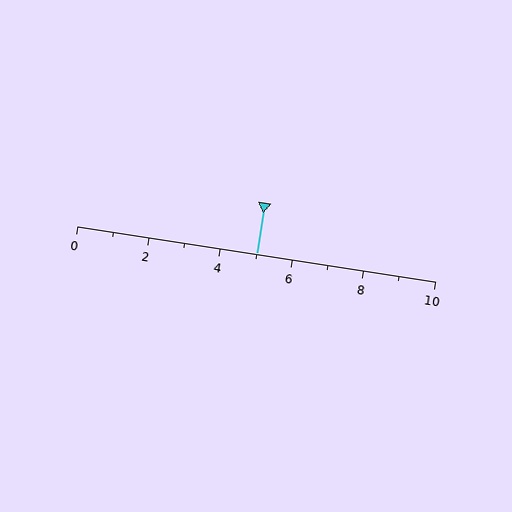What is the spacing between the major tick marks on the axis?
The major ticks are spaced 2 apart.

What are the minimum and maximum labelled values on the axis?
The axis runs from 0 to 10.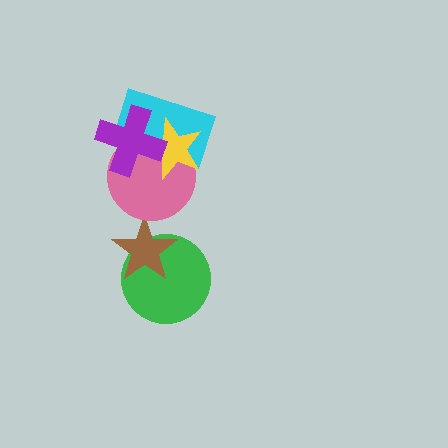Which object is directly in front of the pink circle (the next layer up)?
The cyan rectangle is directly in front of the pink circle.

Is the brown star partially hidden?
No, no other shape covers it.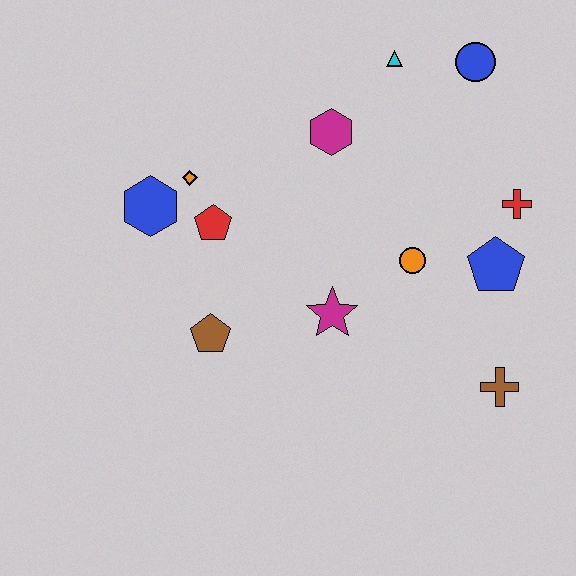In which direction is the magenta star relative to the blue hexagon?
The magenta star is to the right of the blue hexagon.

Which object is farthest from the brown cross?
The blue hexagon is farthest from the brown cross.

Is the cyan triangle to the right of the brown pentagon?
Yes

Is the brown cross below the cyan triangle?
Yes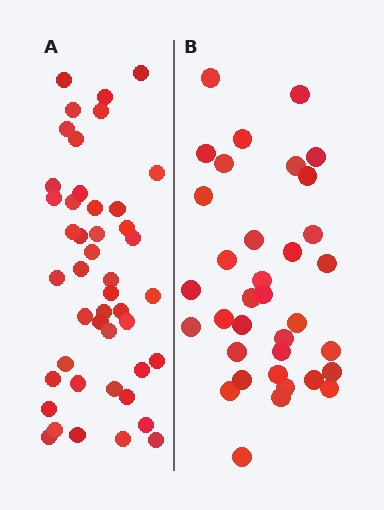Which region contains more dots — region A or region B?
Region A (the left region) has more dots.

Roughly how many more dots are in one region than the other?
Region A has roughly 10 or so more dots than region B.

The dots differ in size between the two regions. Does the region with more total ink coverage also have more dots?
No. Region B has more total ink coverage because its dots are larger, but region A actually contains more individual dots. Total area can be misleading — the number of items is what matters here.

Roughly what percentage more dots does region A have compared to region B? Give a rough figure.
About 30% more.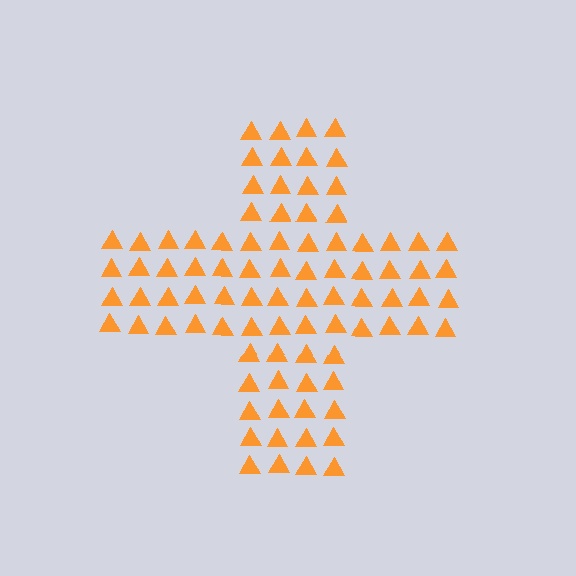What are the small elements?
The small elements are triangles.